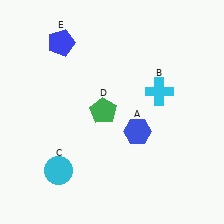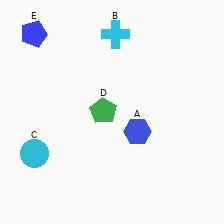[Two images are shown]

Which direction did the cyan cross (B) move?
The cyan cross (B) moved up.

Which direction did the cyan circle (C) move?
The cyan circle (C) moved left.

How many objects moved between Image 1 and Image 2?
3 objects moved between the two images.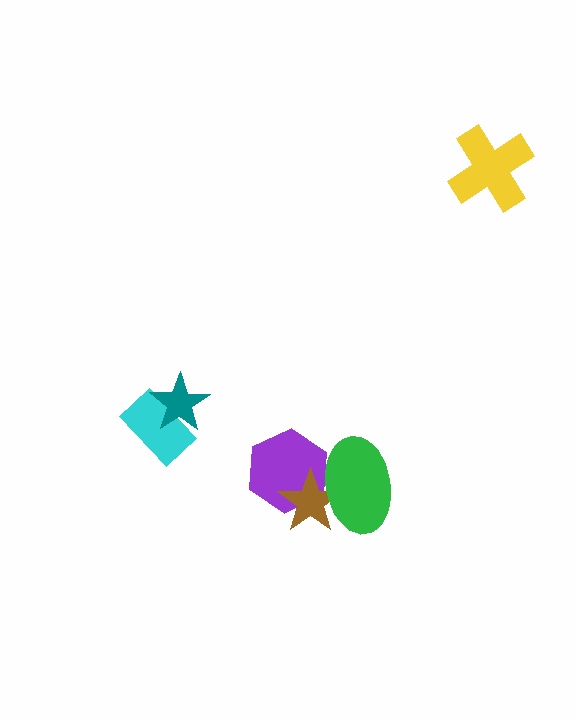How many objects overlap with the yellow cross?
0 objects overlap with the yellow cross.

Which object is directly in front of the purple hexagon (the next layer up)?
The brown star is directly in front of the purple hexagon.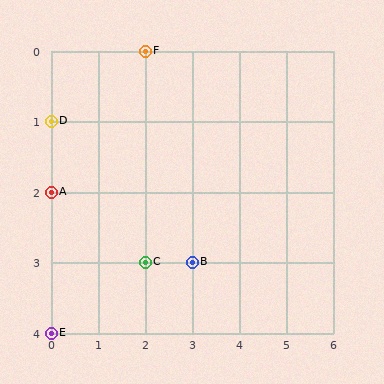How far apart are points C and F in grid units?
Points C and F are 3 rows apart.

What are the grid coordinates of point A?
Point A is at grid coordinates (0, 2).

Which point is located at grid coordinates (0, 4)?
Point E is at (0, 4).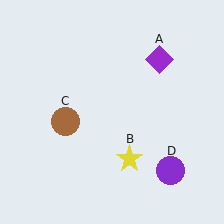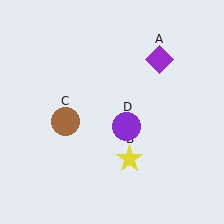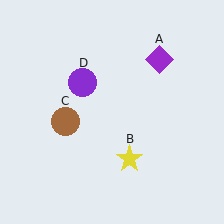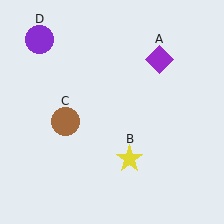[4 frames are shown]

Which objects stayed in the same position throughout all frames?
Purple diamond (object A) and yellow star (object B) and brown circle (object C) remained stationary.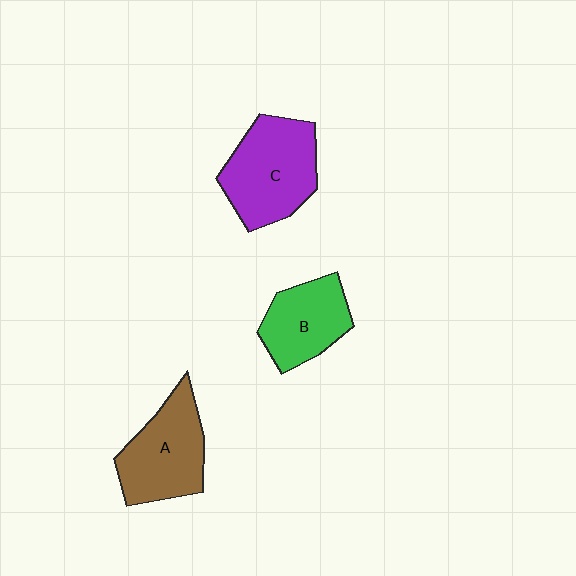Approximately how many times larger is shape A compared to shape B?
Approximately 1.2 times.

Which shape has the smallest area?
Shape B (green).